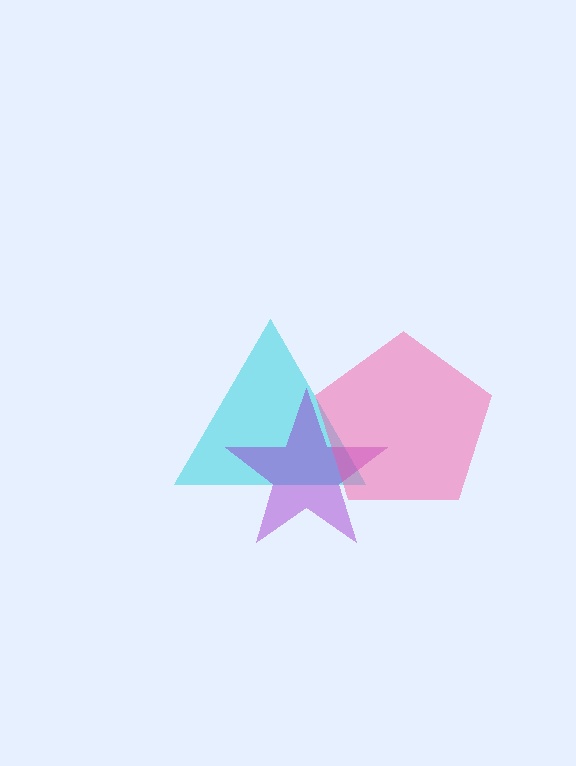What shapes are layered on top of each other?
The layered shapes are: a cyan triangle, a purple star, a pink pentagon.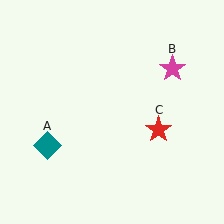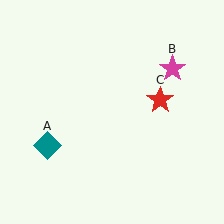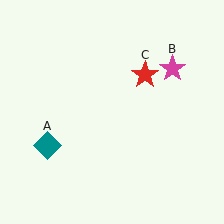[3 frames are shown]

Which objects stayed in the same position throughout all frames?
Teal diamond (object A) and magenta star (object B) remained stationary.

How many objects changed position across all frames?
1 object changed position: red star (object C).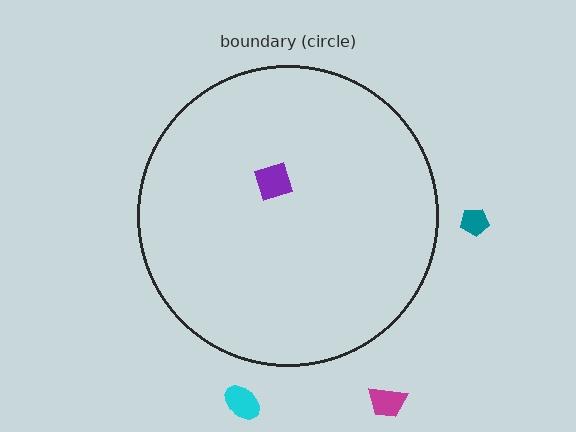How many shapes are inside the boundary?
1 inside, 3 outside.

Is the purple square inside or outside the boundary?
Inside.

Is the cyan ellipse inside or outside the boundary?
Outside.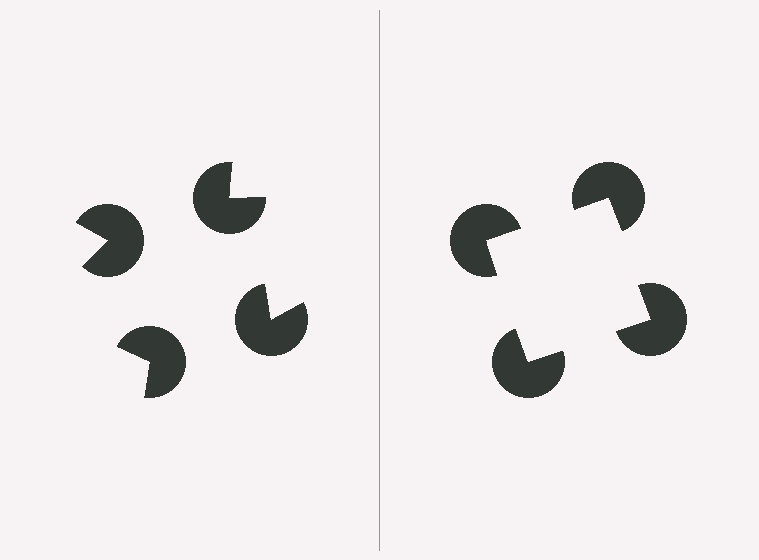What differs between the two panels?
The pac-man discs are positioned identically on both sides; only the wedge orientations differ. On the right they align to a square; on the left they are misaligned.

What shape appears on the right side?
An illusory square.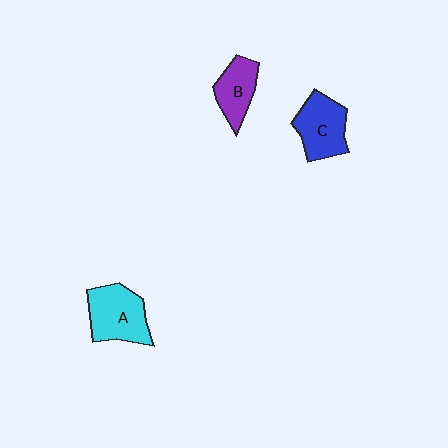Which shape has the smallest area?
Shape B (purple).